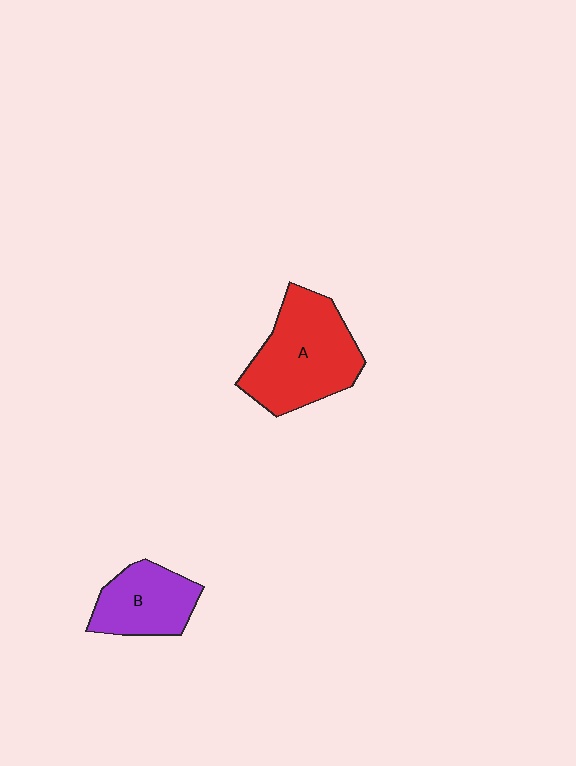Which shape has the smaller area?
Shape B (purple).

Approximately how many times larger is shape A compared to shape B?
Approximately 1.6 times.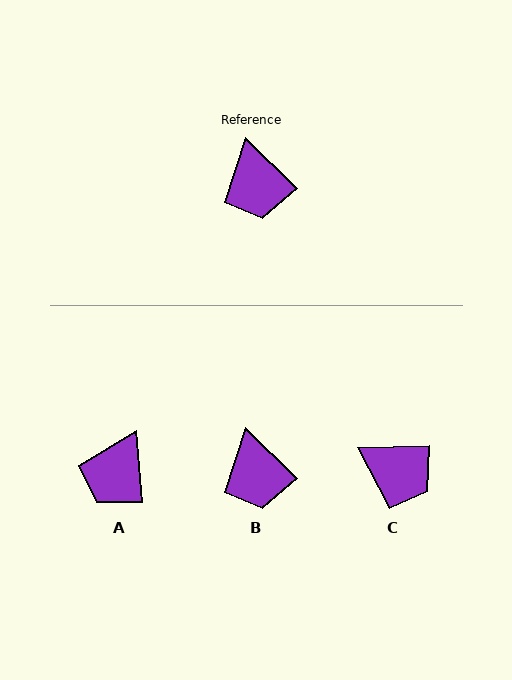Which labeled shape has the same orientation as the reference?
B.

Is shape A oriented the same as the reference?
No, it is off by about 41 degrees.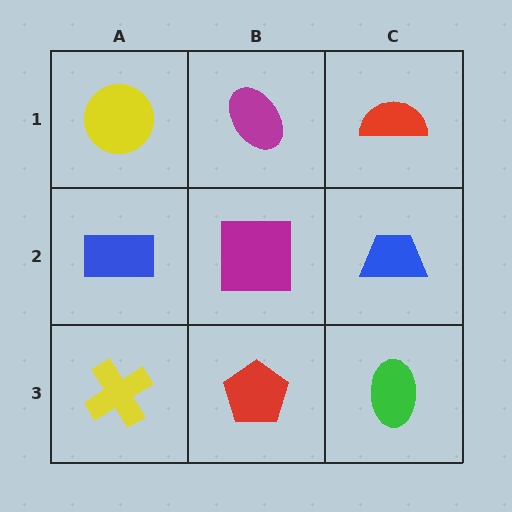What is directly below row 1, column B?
A magenta square.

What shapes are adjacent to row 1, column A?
A blue rectangle (row 2, column A), a magenta ellipse (row 1, column B).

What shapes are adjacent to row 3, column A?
A blue rectangle (row 2, column A), a red pentagon (row 3, column B).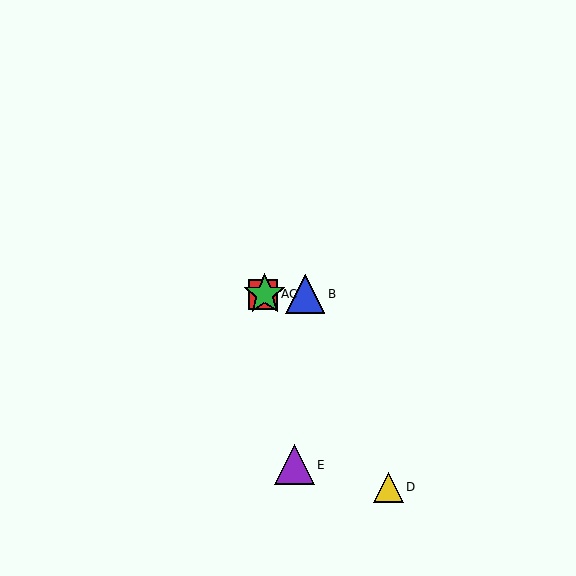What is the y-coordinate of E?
Object E is at y≈465.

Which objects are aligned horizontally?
Objects A, B, C are aligned horizontally.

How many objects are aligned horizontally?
3 objects (A, B, C) are aligned horizontally.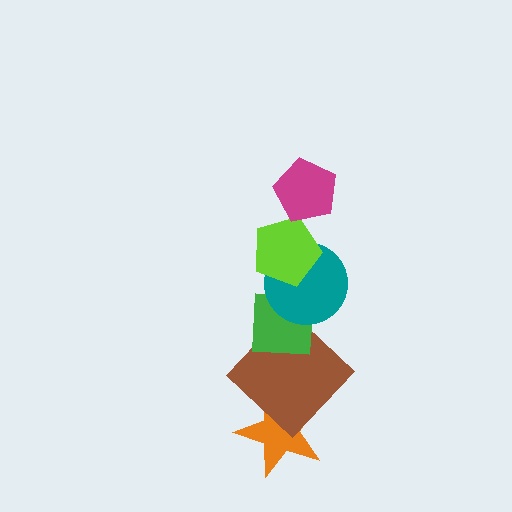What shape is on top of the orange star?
The brown diamond is on top of the orange star.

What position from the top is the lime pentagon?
The lime pentagon is 2nd from the top.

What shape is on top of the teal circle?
The lime pentagon is on top of the teal circle.